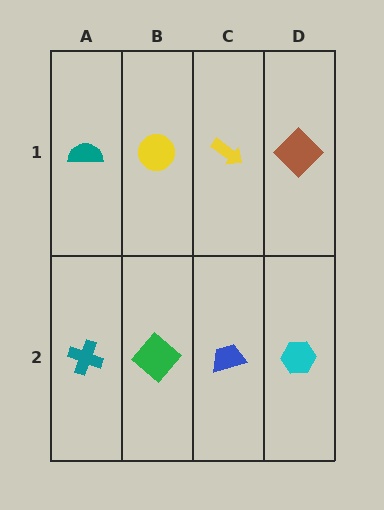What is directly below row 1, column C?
A blue trapezoid.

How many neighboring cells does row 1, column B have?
3.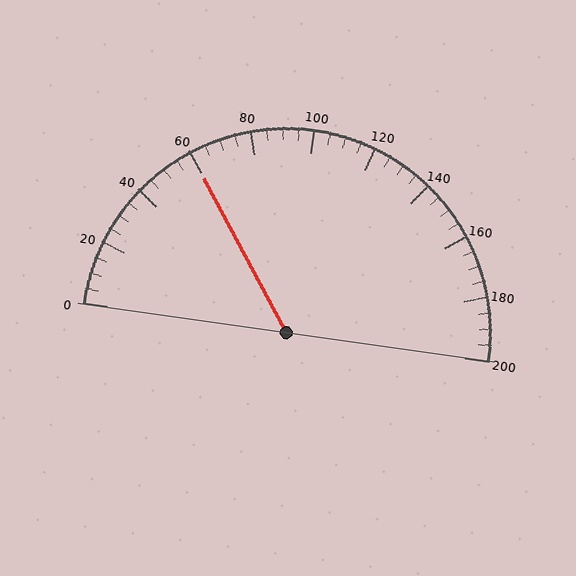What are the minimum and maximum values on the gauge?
The gauge ranges from 0 to 200.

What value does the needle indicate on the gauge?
The needle indicates approximately 60.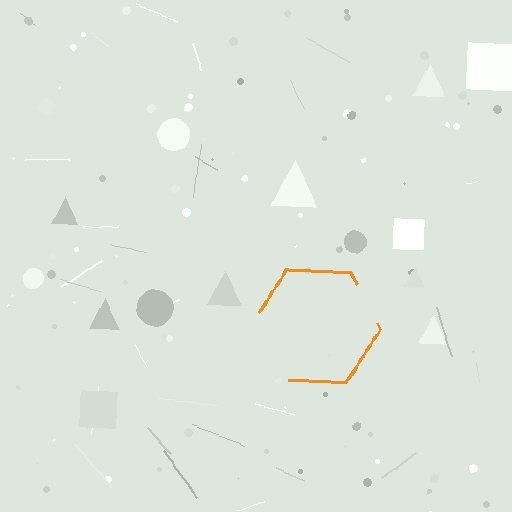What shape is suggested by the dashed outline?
The dashed outline suggests a hexagon.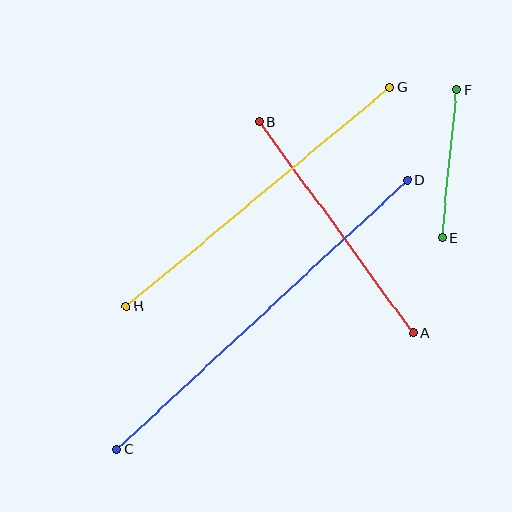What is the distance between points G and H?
The distance is approximately 343 pixels.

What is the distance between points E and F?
The distance is approximately 149 pixels.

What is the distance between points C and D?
The distance is approximately 396 pixels.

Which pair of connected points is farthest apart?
Points C and D are farthest apart.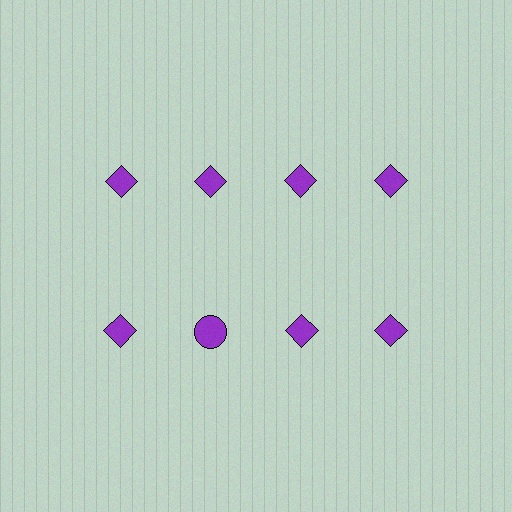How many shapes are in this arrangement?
There are 8 shapes arranged in a grid pattern.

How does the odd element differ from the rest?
It has a different shape: circle instead of diamond.